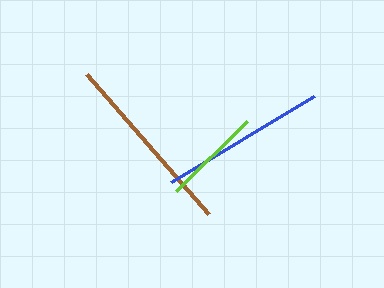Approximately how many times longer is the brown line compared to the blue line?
The brown line is approximately 1.1 times the length of the blue line.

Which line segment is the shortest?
The lime line is the shortest at approximately 100 pixels.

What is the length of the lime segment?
The lime segment is approximately 100 pixels long.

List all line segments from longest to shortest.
From longest to shortest: brown, blue, lime.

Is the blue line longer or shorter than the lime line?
The blue line is longer than the lime line.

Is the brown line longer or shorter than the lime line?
The brown line is longer than the lime line.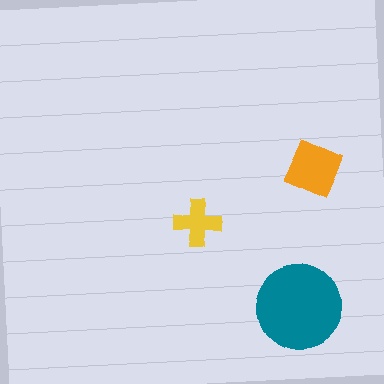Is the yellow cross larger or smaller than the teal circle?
Smaller.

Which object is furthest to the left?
The yellow cross is leftmost.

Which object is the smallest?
The yellow cross.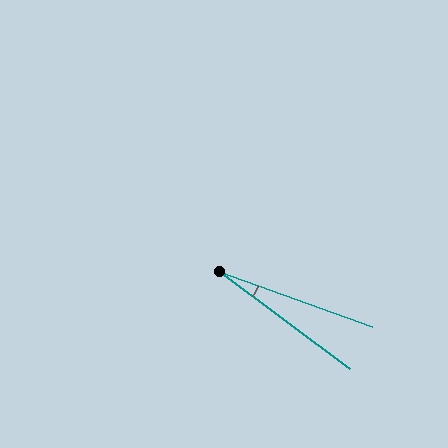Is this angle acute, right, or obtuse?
It is acute.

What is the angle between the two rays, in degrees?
Approximately 17 degrees.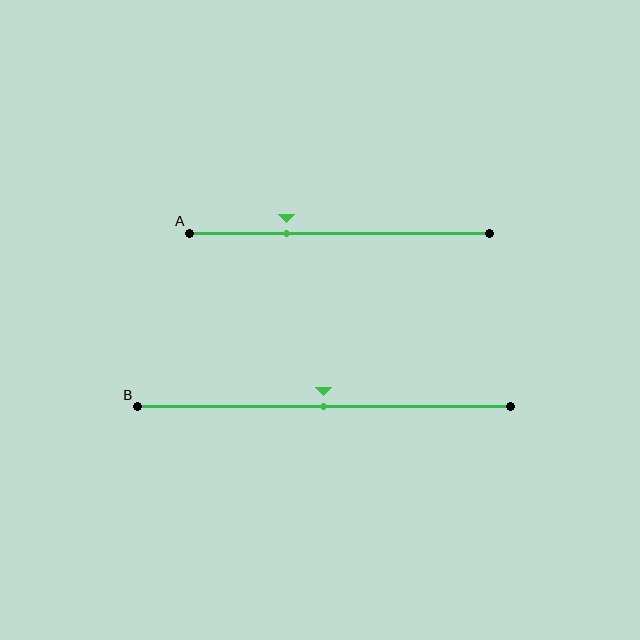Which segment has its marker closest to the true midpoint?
Segment B has its marker closest to the true midpoint.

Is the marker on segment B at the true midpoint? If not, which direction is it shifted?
Yes, the marker on segment B is at the true midpoint.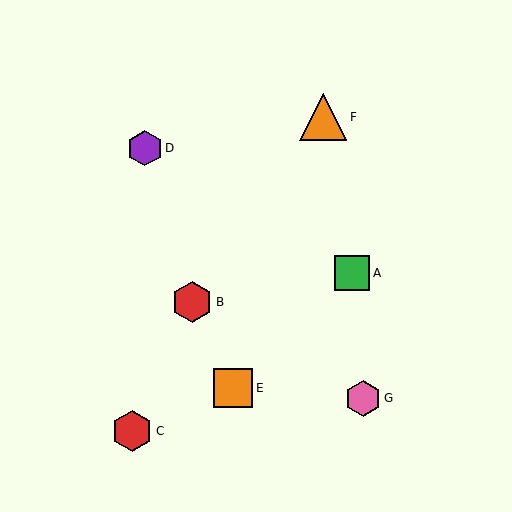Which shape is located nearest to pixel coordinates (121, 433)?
The red hexagon (labeled C) at (132, 431) is nearest to that location.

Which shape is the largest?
The orange triangle (labeled F) is the largest.